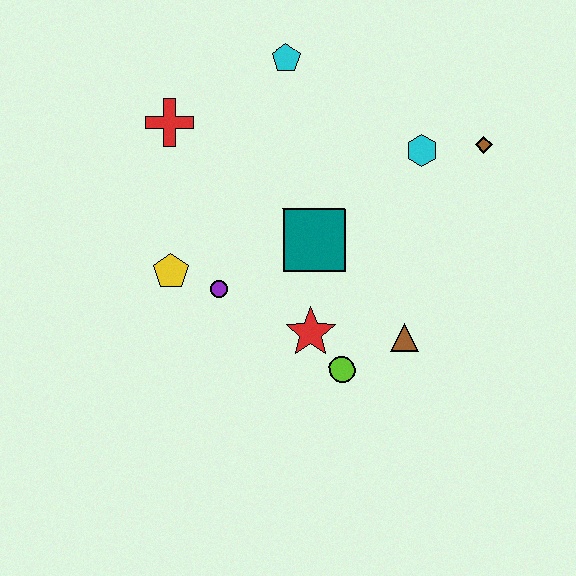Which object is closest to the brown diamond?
The cyan hexagon is closest to the brown diamond.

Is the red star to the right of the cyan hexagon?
No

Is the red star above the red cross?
No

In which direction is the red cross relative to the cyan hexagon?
The red cross is to the left of the cyan hexagon.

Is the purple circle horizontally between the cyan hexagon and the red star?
No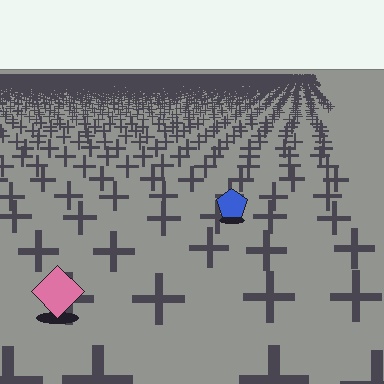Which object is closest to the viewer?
The pink diamond is closest. The texture marks near it are larger and more spread out.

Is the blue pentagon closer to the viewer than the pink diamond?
No. The pink diamond is closer — you can tell from the texture gradient: the ground texture is coarser near it.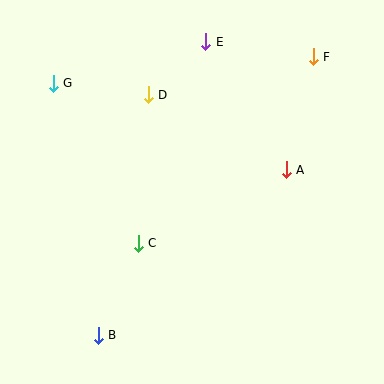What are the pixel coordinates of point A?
Point A is at (286, 170).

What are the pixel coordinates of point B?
Point B is at (98, 335).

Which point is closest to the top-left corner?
Point G is closest to the top-left corner.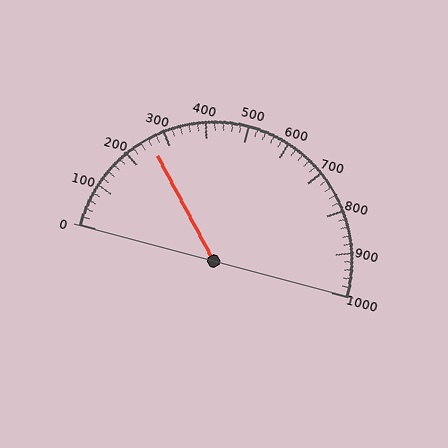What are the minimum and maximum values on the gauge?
The gauge ranges from 0 to 1000.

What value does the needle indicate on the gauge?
The needle indicates approximately 260.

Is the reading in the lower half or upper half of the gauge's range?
The reading is in the lower half of the range (0 to 1000).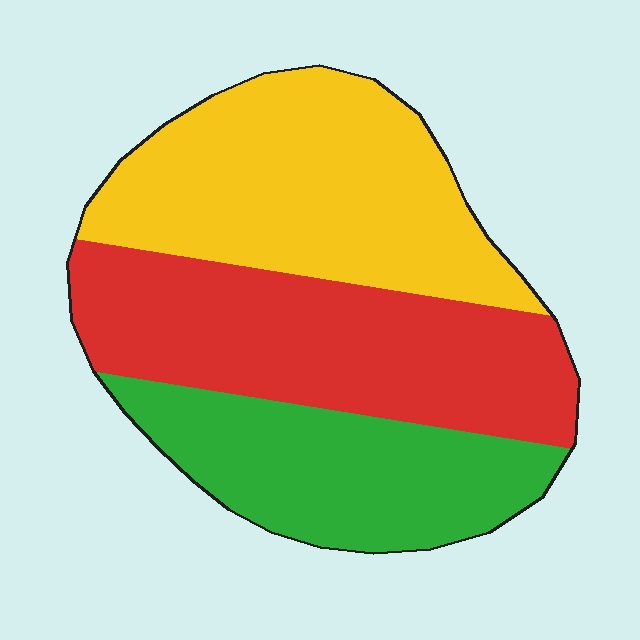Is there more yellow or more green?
Yellow.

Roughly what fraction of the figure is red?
Red covers about 35% of the figure.